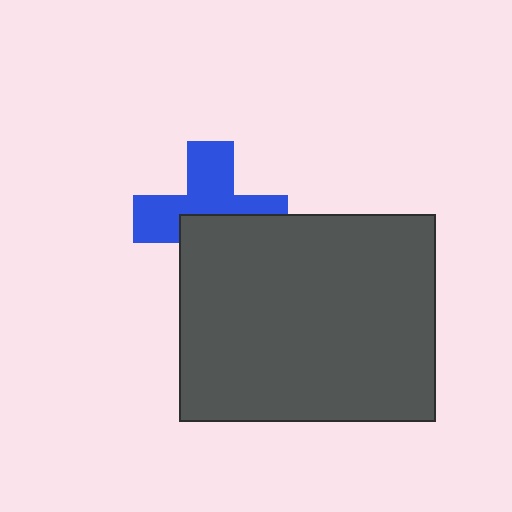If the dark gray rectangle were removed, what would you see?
You would see the complete blue cross.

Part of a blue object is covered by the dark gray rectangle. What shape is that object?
It is a cross.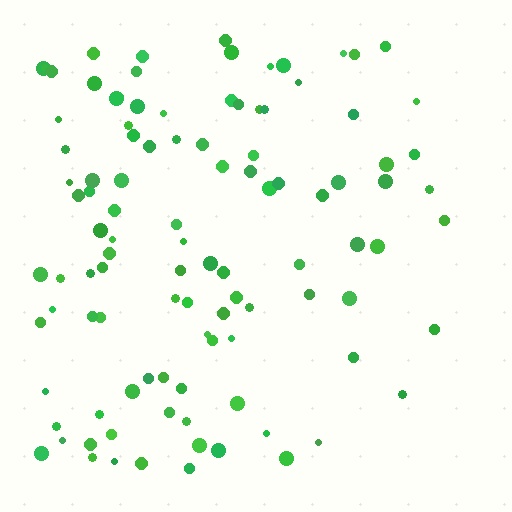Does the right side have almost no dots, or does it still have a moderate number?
Still a moderate number, just noticeably fewer than the left.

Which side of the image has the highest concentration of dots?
The left.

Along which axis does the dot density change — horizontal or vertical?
Horizontal.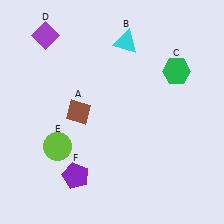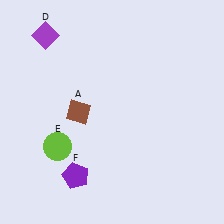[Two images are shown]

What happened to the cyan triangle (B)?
The cyan triangle (B) was removed in Image 2. It was in the top-right area of Image 1.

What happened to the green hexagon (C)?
The green hexagon (C) was removed in Image 2. It was in the top-right area of Image 1.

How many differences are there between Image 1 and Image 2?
There are 2 differences between the two images.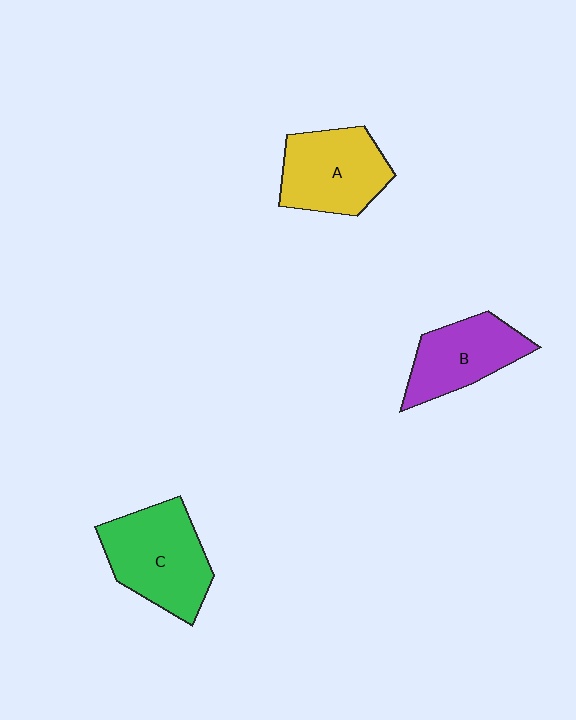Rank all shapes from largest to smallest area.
From largest to smallest: C (green), A (yellow), B (purple).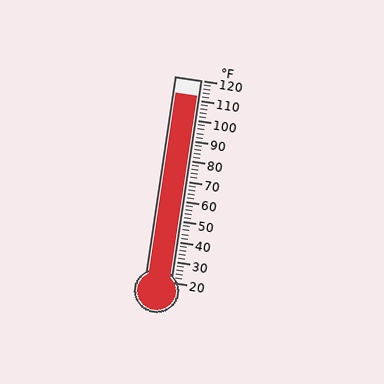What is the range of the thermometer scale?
The thermometer scale ranges from 20°F to 120°F.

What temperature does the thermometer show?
The thermometer shows approximately 112°F.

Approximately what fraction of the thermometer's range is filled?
The thermometer is filled to approximately 90% of its range.